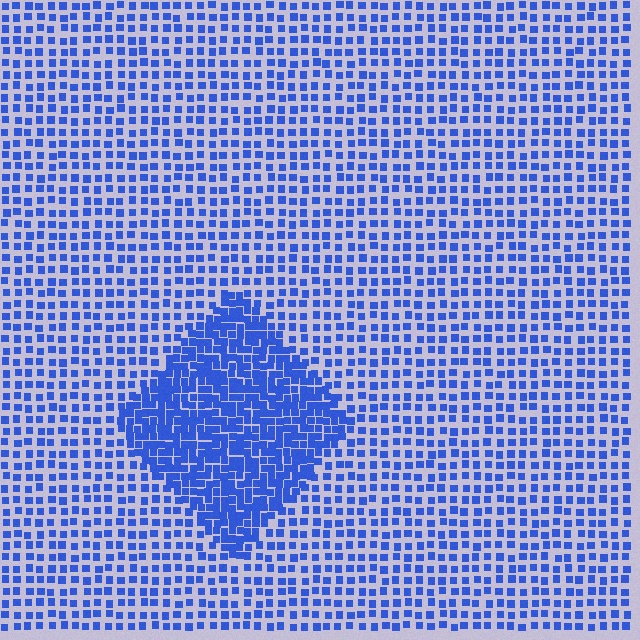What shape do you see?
I see a diamond.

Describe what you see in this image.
The image contains small blue elements arranged at two different densities. A diamond-shaped region is visible where the elements are more densely packed than the surrounding area.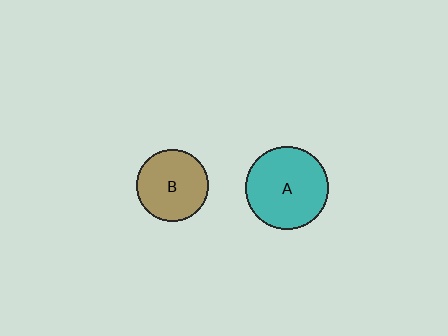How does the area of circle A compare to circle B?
Approximately 1.3 times.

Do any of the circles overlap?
No, none of the circles overlap.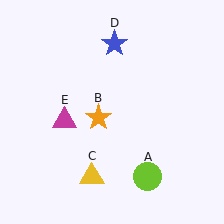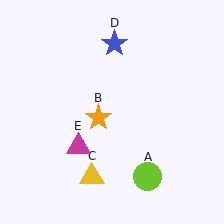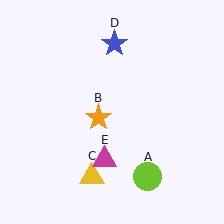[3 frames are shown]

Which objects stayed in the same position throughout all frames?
Lime circle (object A) and orange star (object B) and yellow triangle (object C) and blue star (object D) remained stationary.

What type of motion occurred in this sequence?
The magenta triangle (object E) rotated counterclockwise around the center of the scene.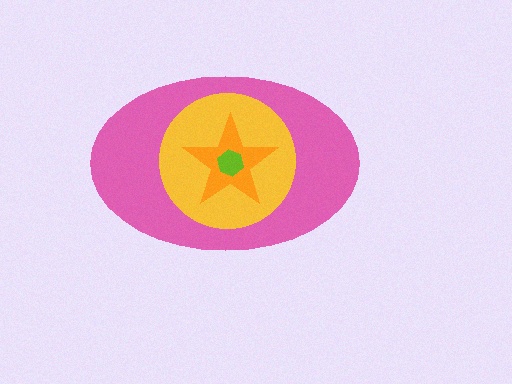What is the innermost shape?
The lime hexagon.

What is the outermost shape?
The pink ellipse.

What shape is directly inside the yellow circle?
The orange star.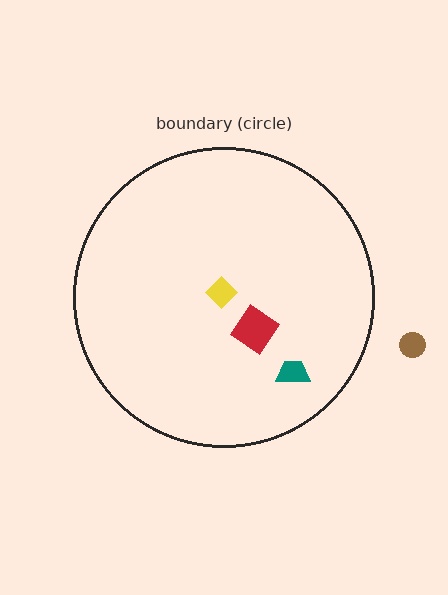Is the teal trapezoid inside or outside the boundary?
Inside.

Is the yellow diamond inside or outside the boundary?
Inside.